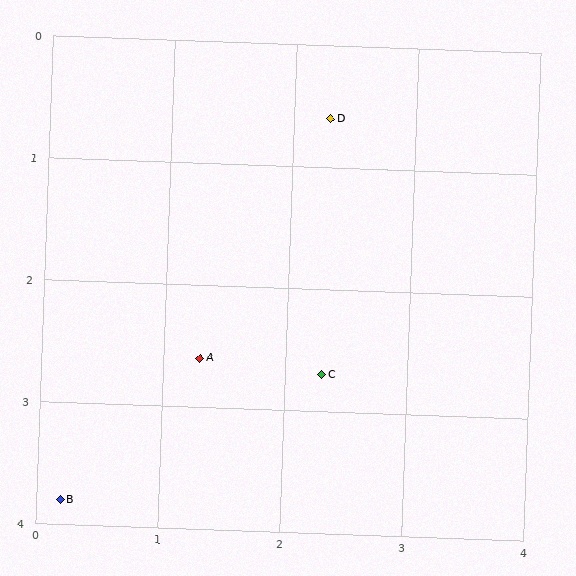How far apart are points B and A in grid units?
Points B and A are about 1.6 grid units apart.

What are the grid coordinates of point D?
Point D is at approximately (2.3, 0.6).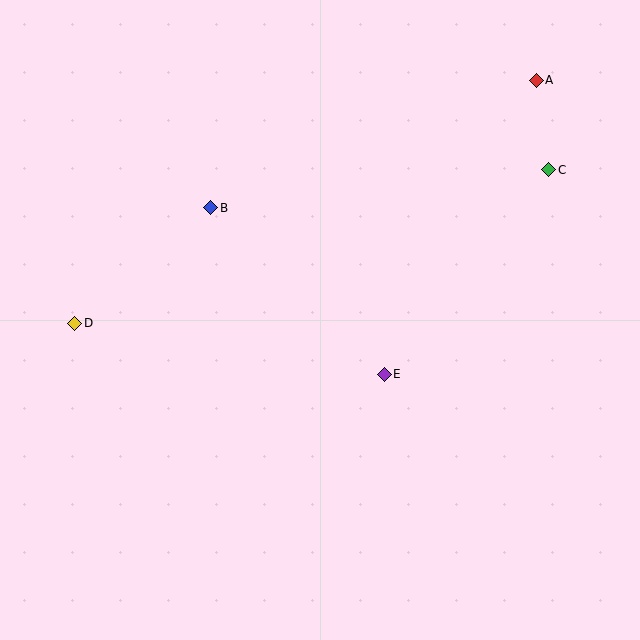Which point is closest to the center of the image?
Point E at (384, 374) is closest to the center.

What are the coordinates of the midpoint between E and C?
The midpoint between E and C is at (466, 272).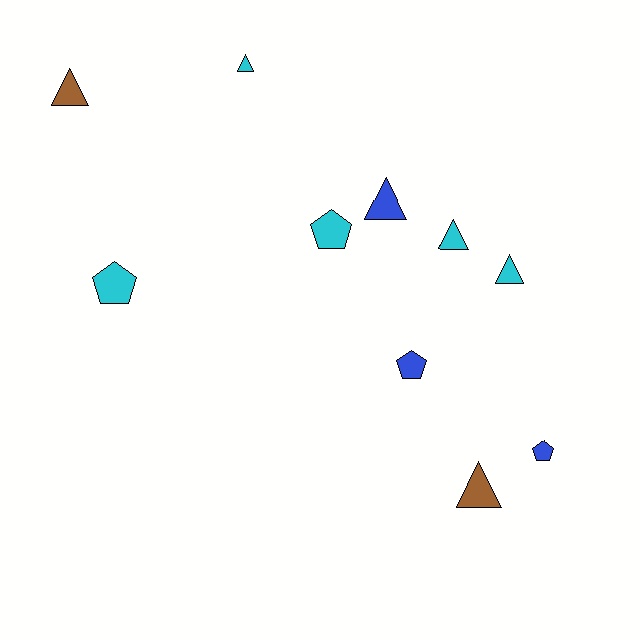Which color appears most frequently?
Cyan, with 5 objects.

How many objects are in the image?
There are 10 objects.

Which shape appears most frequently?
Triangle, with 6 objects.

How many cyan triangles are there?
There are 3 cyan triangles.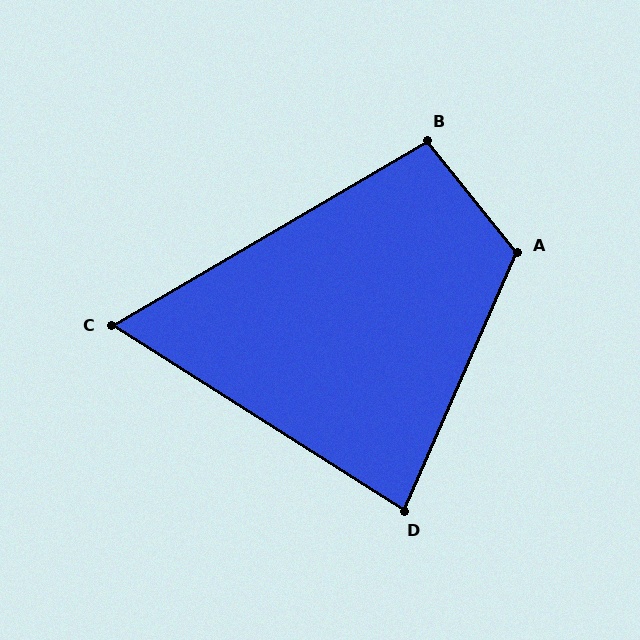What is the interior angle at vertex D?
Approximately 81 degrees (acute).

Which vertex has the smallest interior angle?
C, at approximately 63 degrees.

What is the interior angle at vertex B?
Approximately 99 degrees (obtuse).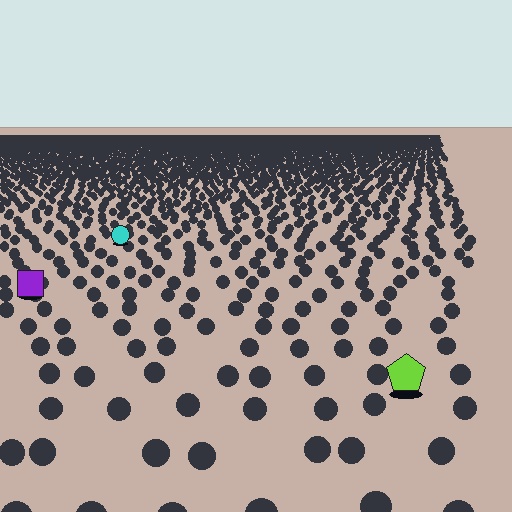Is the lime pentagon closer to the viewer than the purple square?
Yes. The lime pentagon is closer — you can tell from the texture gradient: the ground texture is coarser near it.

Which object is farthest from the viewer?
The cyan circle is farthest from the viewer. It appears smaller and the ground texture around it is denser.